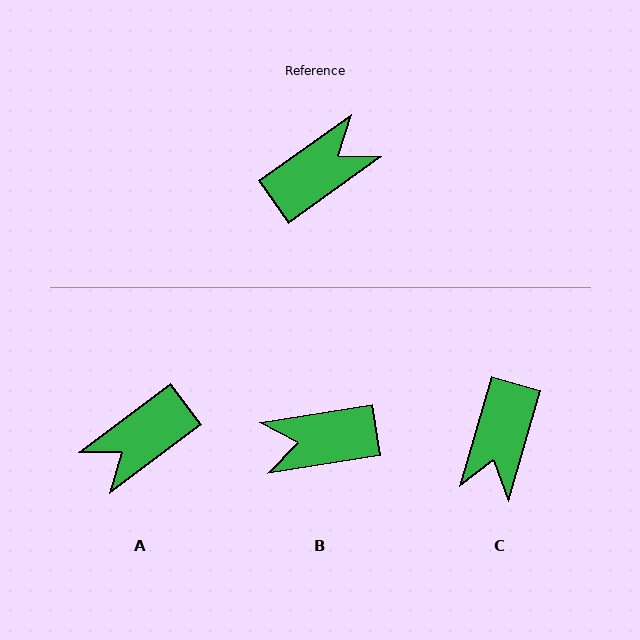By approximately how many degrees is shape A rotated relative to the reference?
Approximately 178 degrees clockwise.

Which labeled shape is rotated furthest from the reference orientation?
A, about 178 degrees away.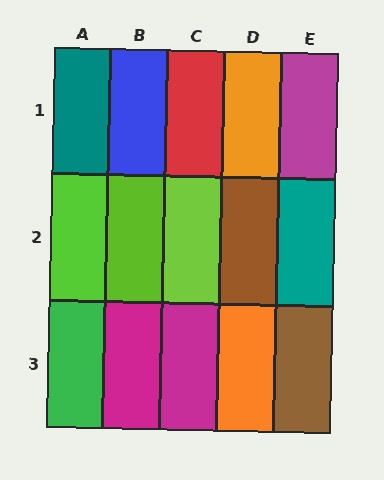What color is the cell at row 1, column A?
Teal.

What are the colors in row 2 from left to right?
Lime, lime, lime, brown, teal.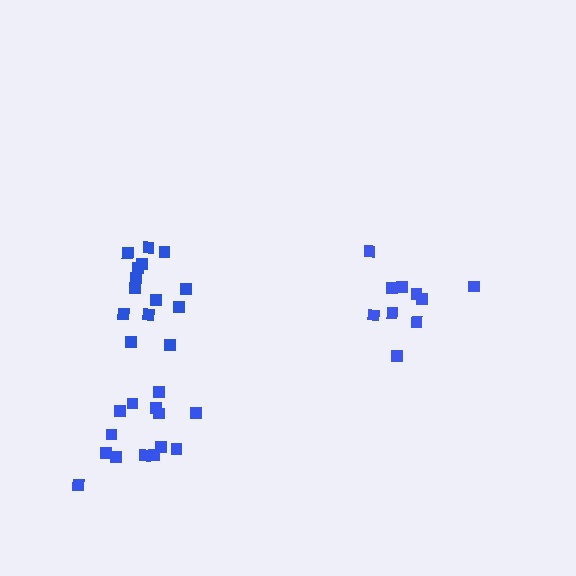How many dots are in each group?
Group 1: 14 dots, Group 2: 10 dots, Group 3: 14 dots (38 total).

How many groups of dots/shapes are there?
There are 3 groups.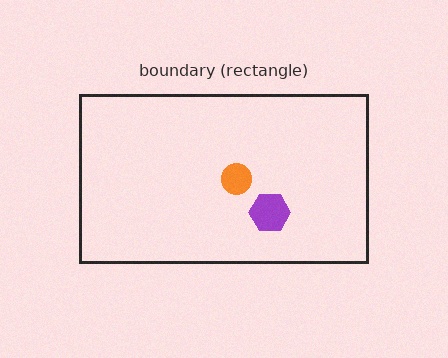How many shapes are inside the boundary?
2 inside, 0 outside.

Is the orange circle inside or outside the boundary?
Inside.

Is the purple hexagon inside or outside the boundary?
Inside.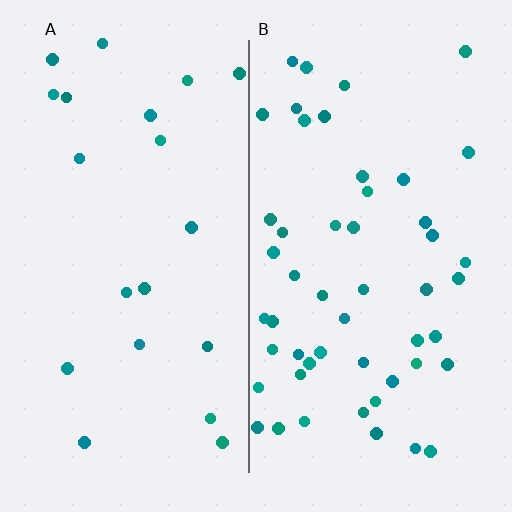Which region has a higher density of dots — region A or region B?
B (the right).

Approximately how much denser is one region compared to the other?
Approximately 2.5× — region B over region A.